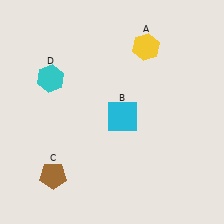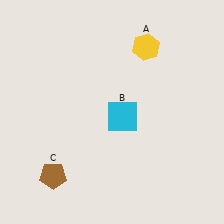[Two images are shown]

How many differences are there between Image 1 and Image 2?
There is 1 difference between the two images.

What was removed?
The cyan hexagon (D) was removed in Image 2.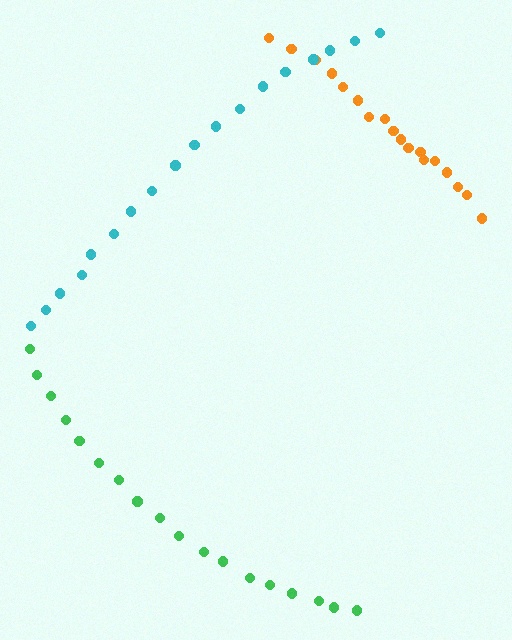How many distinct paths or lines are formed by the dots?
There are 3 distinct paths.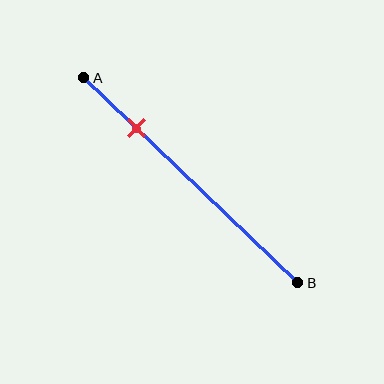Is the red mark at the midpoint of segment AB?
No, the mark is at about 25% from A, not at the 50% midpoint.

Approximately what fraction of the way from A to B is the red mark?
The red mark is approximately 25% of the way from A to B.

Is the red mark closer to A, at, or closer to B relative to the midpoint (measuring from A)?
The red mark is closer to point A than the midpoint of segment AB.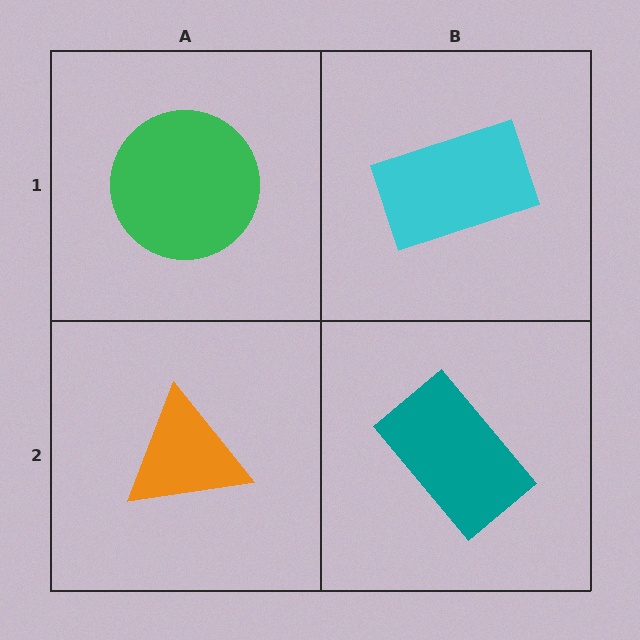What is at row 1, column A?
A green circle.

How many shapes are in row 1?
2 shapes.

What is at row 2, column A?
An orange triangle.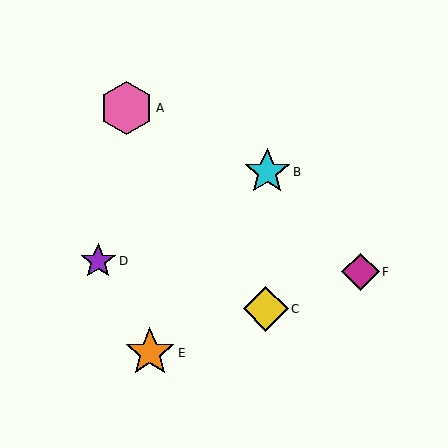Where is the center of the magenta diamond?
The center of the magenta diamond is at (361, 272).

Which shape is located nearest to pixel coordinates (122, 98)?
The pink hexagon (labeled A) at (126, 108) is nearest to that location.